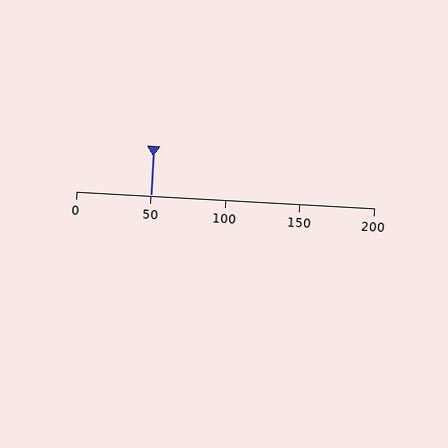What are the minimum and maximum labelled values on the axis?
The axis runs from 0 to 200.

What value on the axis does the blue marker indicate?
The marker indicates approximately 50.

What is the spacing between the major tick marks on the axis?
The major ticks are spaced 50 apart.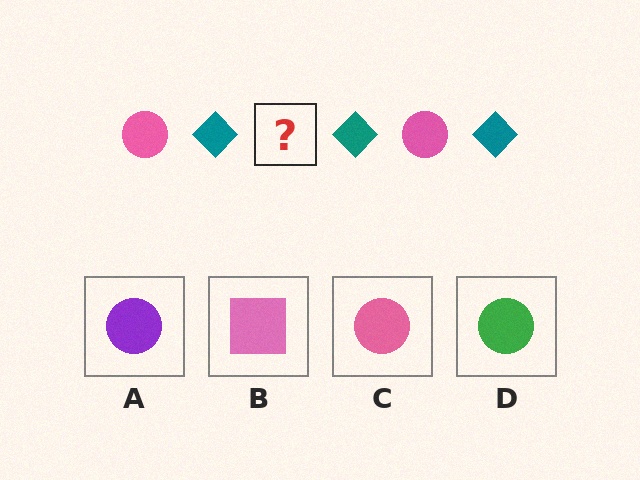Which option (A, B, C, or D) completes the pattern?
C.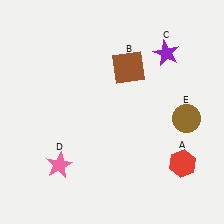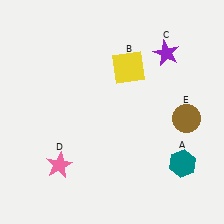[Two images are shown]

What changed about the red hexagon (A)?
In Image 1, A is red. In Image 2, it changed to teal.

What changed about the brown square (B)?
In Image 1, B is brown. In Image 2, it changed to yellow.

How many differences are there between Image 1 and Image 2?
There are 2 differences between the two images.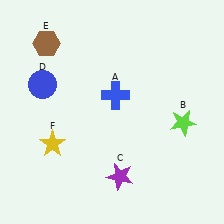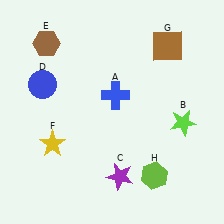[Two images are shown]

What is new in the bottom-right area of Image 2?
A lime hexagon (H) was added in the bottom-right area of Image 2.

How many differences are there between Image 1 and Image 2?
There are 2 differences between the two images.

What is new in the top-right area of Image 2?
A brown square (G) was added in the top-right area of Image 2.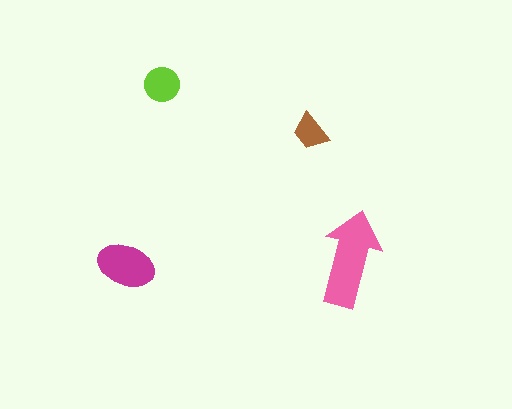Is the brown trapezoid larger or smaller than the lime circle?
Smaller.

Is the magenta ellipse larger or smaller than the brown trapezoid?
Larger.